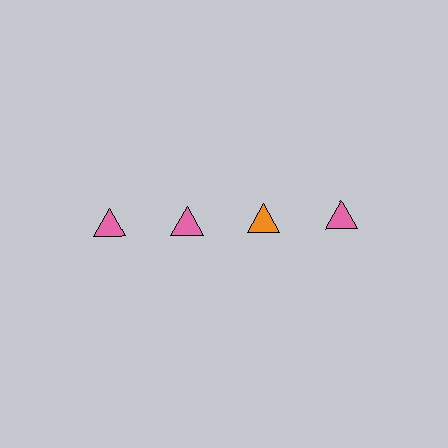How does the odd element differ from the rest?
It has a different color: orange instead of pink.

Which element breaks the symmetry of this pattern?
The orange triangle in the top row, center column breaks the symmetry. All other shapes are pink triangles.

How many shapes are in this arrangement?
There are 4 shapes arranged in a grid pattern.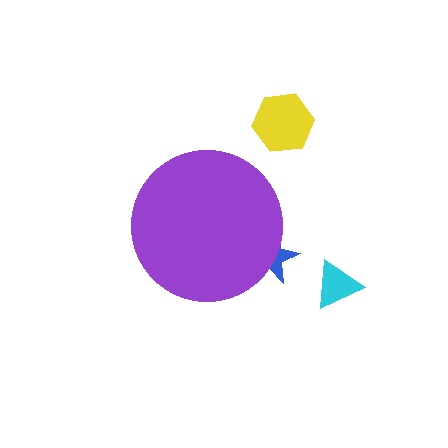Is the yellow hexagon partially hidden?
No, the yellow hexagon is fully visible.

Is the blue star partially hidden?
Yes, the blue star is partially hidden behind the purple circle.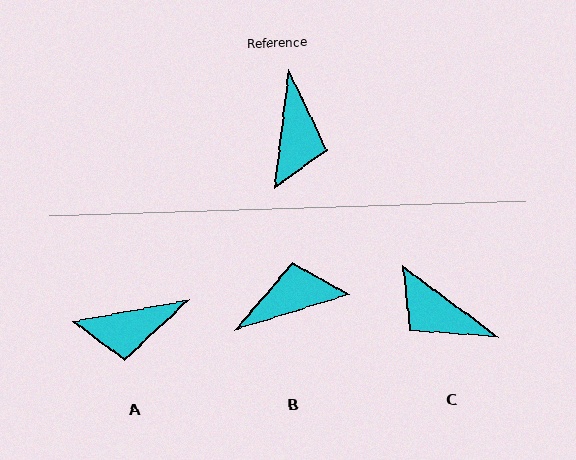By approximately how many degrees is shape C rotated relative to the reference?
Approximately 120 degrees clockwise.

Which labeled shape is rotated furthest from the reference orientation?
C, about 120 degrees away.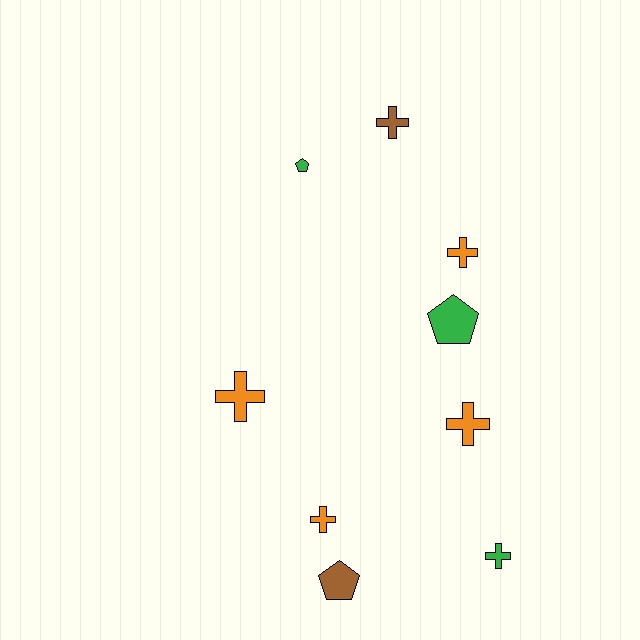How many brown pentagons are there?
There is 1 brown pentagon.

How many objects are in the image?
There are 9 objects.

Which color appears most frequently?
Orange, with 4 objects.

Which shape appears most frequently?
Cross, with 6 objects.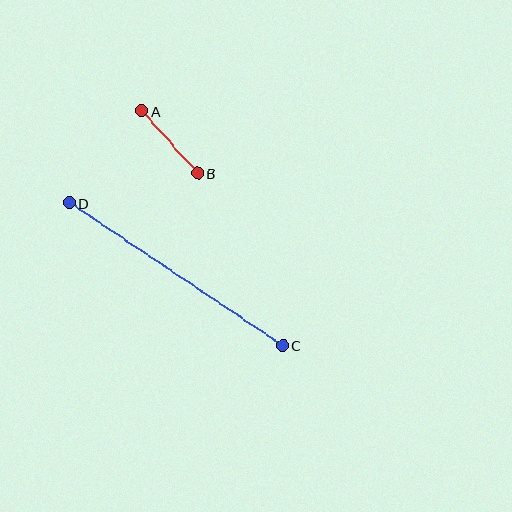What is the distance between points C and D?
The distance is approximately 256 pixels.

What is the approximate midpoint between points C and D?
The midpoint is at approximately (176, 274) pixels.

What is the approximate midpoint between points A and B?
The midpoint is at approximately (170, 142) pixels.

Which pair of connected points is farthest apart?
Points C and D are farthest apart.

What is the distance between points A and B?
The distance is approximately 84 pixels.